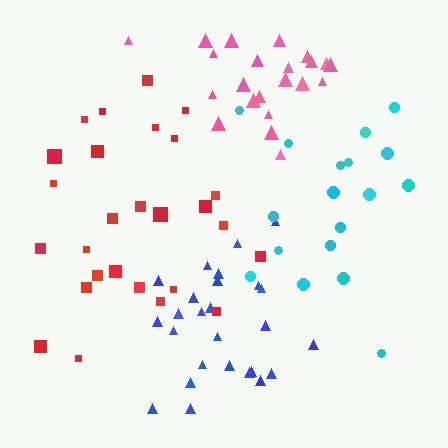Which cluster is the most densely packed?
Blue.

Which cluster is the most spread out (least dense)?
Cyan.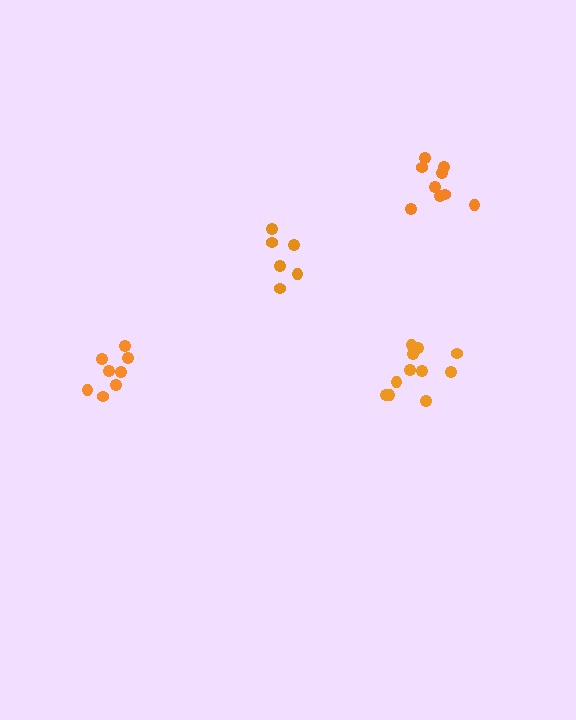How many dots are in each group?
Group 1: 6 dots, Group 2: 8 dots, Group 3: 9 dots, Group 4: 11 dots (34 total).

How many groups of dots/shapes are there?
There are 4 groups.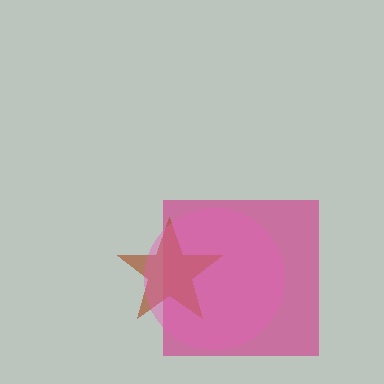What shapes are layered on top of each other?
The layered shapes are: a magenta square, a brown star, a pink circle.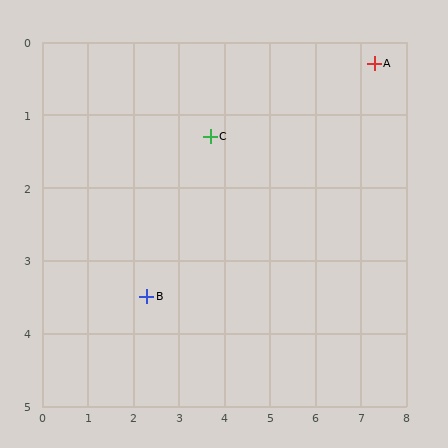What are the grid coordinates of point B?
Point B is at approximately (2.3, 3.5).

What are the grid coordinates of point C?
Point C is at approximately (3.7, 1.3).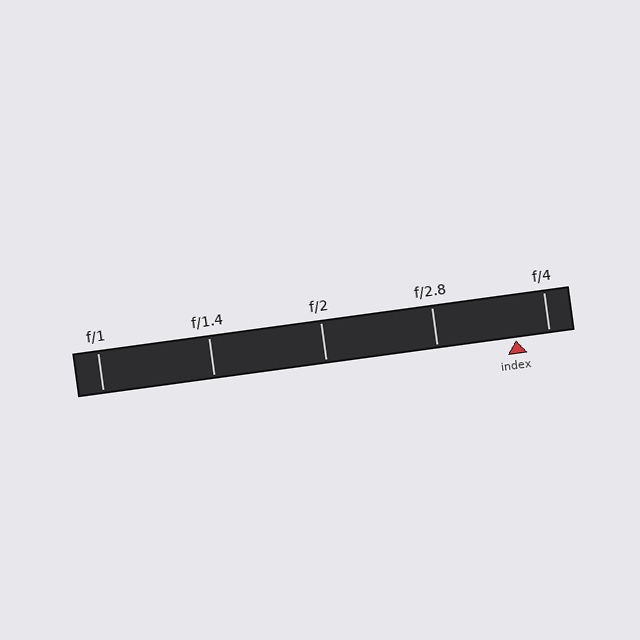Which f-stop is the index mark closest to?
The index mark is closest to f/4.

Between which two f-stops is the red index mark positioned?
The index mark is between f/2.8 and f/4.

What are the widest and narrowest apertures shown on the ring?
The widest aperture shown is f/1 and the narrowest is f/4.